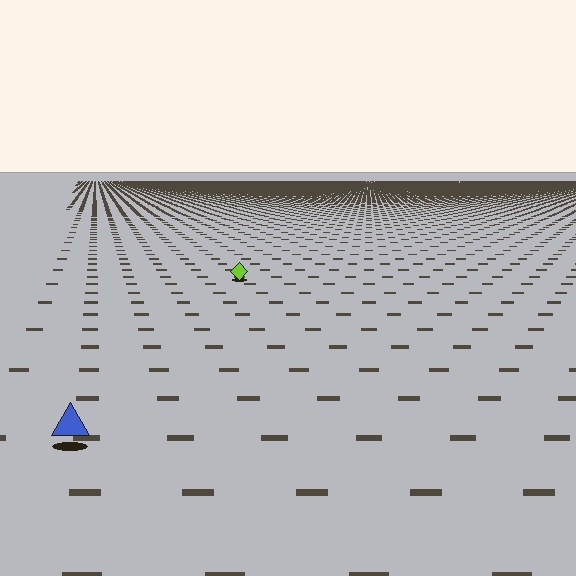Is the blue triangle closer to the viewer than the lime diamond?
Yes. The blue triangle is closer — you can tell from the texture gradient: the ground texture is coarser near it.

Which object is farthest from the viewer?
The lime diamond is farthest from the viewer. It appears smaller and the ground texture around it is denser.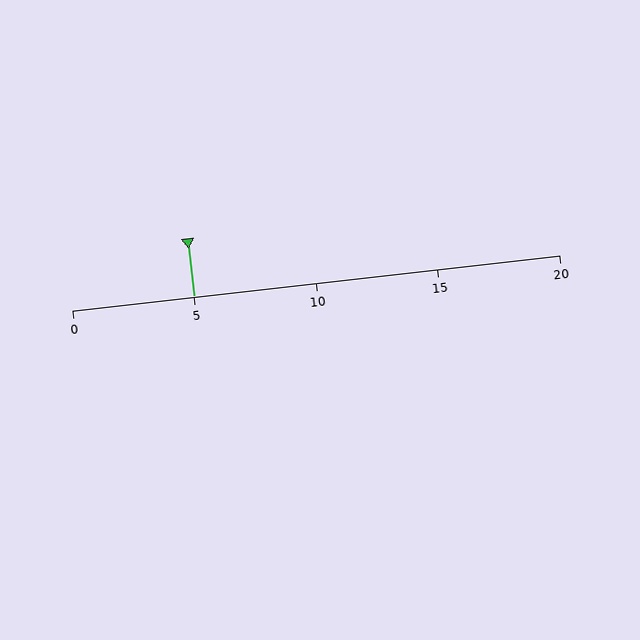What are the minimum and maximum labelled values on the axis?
The axis runs from 0 to 20.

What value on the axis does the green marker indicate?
The marker indicates approximately 5.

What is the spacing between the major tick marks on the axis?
The major ticks are spaced 5 apart.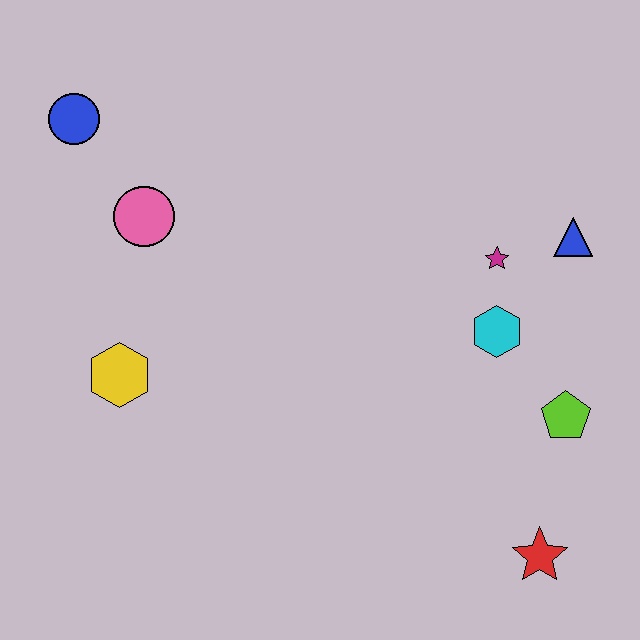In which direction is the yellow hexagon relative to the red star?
The yellow hexagon is to the left of the red star.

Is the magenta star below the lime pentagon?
No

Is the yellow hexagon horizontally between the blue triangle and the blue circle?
Yes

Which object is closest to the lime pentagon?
The cyan hexagon is closest to the lime pentagon.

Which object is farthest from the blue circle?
The red star is farthest from the blue circle.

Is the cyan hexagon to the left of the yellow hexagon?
No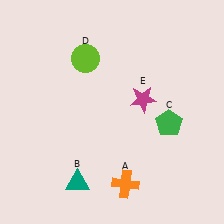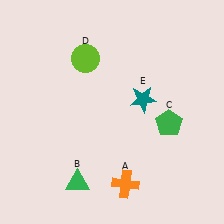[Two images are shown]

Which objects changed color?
B changed from teal to green. E changed from magenta to teal.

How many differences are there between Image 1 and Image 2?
There are 2 differences between the two images.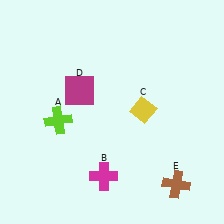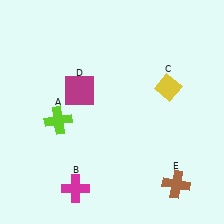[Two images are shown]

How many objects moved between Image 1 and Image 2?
2 objects moved between the two images.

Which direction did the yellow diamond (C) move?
The yellow diamond (C) moved right.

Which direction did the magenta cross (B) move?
The magenta cross (B) moved left.